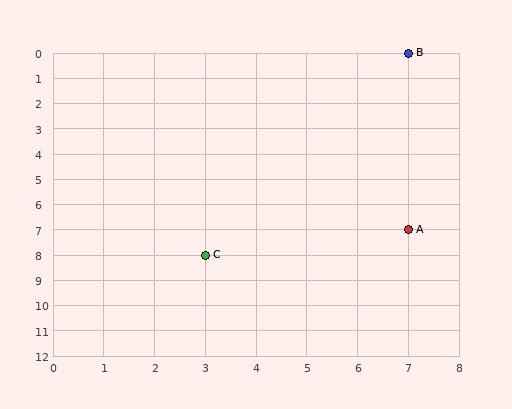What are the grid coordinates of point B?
Point B is at grid coordinates (7, 0).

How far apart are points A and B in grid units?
Points A and B are 7 rows apart.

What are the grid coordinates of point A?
Point A is at grid coordinates (7, 7).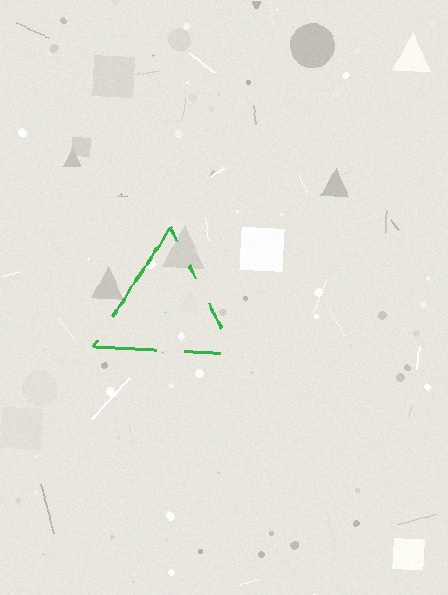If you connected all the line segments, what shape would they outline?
They would outline a triangle.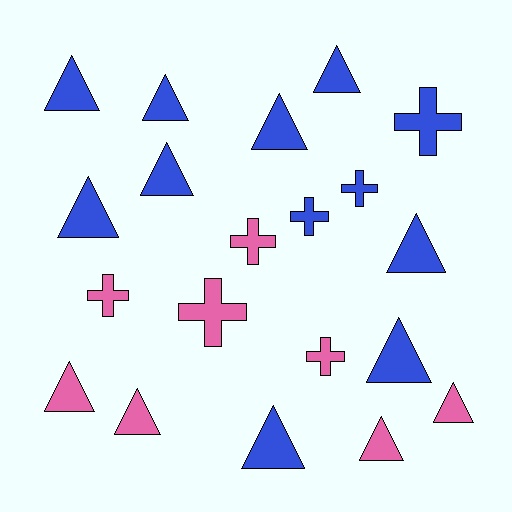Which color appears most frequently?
Blue, with 12 objects.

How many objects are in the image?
There are 20 objects.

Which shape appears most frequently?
Triangle, with 13 objects.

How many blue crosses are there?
There are 3 blue crosses.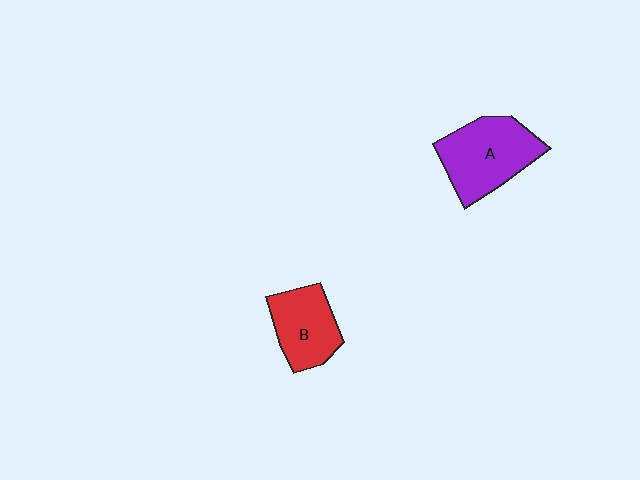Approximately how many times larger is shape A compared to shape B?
Approximately 1.3 times.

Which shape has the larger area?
Shape A (purple).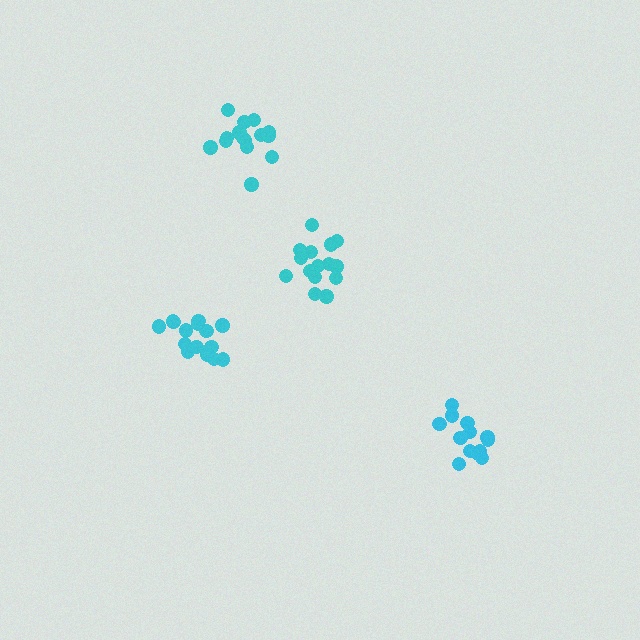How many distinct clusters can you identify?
There are 4 distinct clusters.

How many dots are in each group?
Group 1: 15 dots, Group 2: 13 dots, Group 3: 15 dots, Group 4: 16 dots (59 total).